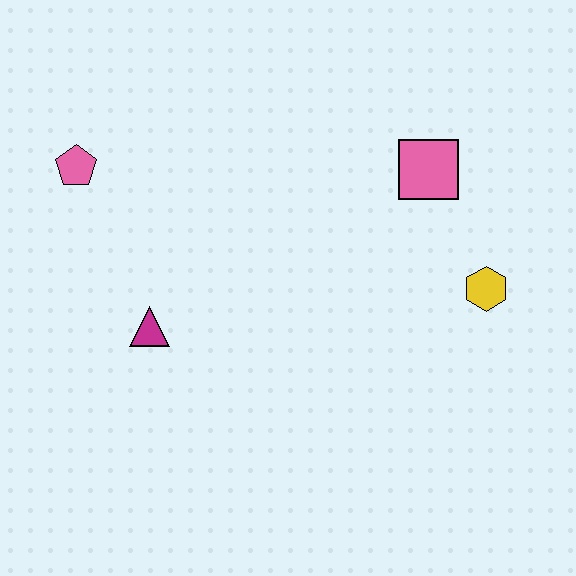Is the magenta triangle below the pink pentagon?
Yes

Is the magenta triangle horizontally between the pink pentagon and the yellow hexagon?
Yes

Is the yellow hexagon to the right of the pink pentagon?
Yes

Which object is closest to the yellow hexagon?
The pink square is closest to the yellow hexagon.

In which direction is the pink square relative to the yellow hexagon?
The pink square is above the yellow hexagon.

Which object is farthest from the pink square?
The pink pentagon is farthest from the pink square.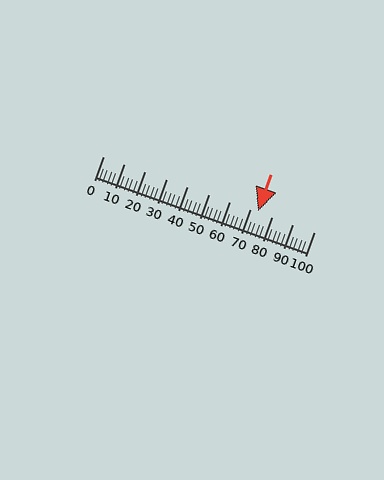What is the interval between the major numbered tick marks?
The major tick marks are spaced 10 units apart.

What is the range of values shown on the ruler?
The ruler shows values from 0 to 100.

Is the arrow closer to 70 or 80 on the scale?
The arrow is closer to 70.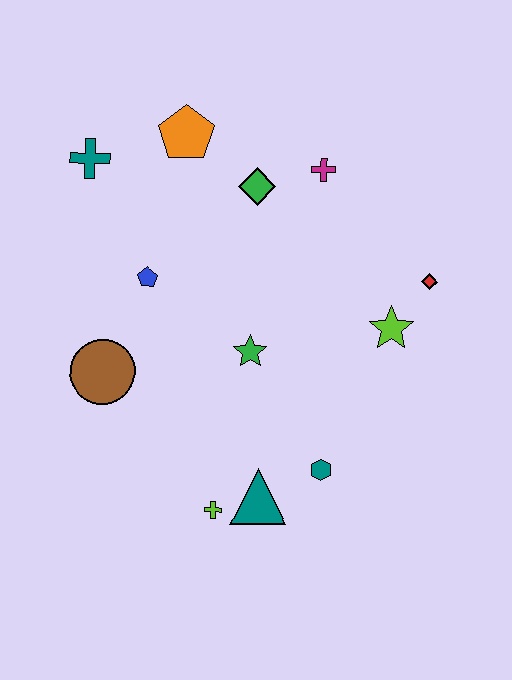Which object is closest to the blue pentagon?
The brown circle is closest to the blue pentagon.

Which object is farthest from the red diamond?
The teal cross is farthest from the red diamond.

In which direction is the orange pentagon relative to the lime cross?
The orange pentagon is above the lime cross.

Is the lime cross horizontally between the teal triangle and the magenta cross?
No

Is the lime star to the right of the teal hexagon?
Yes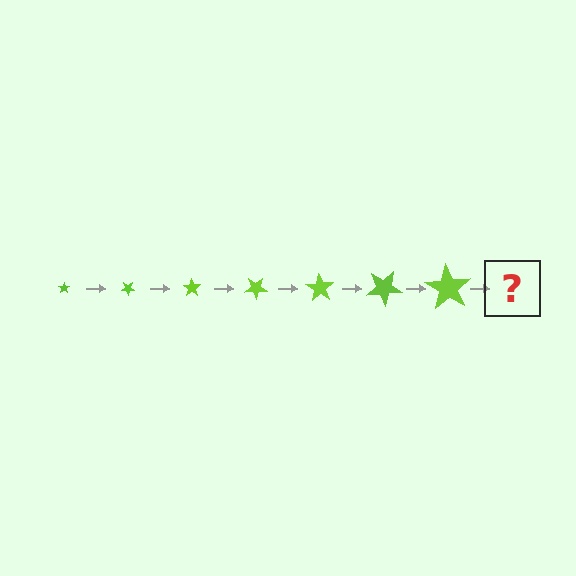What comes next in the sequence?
The next element should be a star, larger than the previous one and rotated 245 degrees from the start.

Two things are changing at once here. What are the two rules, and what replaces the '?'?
The two rules are that the star grows larger each step and it rotates 35 degrees each step. The '?' should be a star, larger than the previous one and rotated 245 degrees from the start.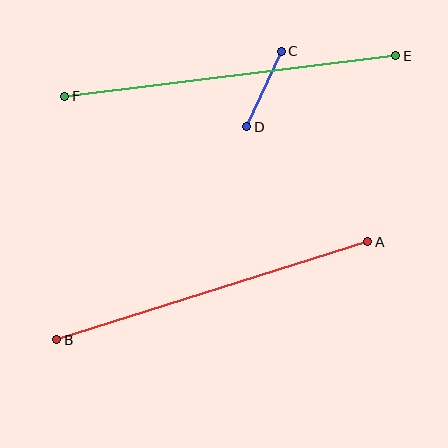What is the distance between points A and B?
The distance is approximately 326 pixels.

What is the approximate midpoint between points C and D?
The midpoint is at approximately (264, 89) pixels.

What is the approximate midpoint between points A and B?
The midpoint is at approximately (212, 291) pixels.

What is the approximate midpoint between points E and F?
The midpoint is at approximately (230, 76) pixels.